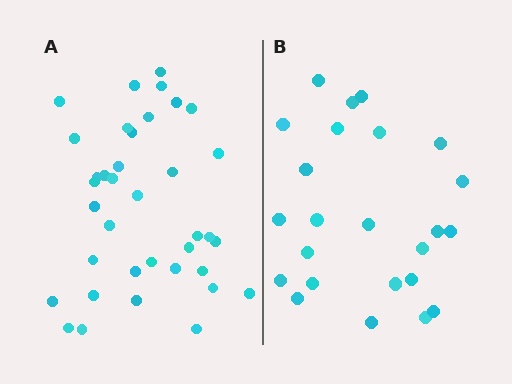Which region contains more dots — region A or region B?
Region A (the left region) has more dots.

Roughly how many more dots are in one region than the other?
Region A has approximately 15 more dots than region B.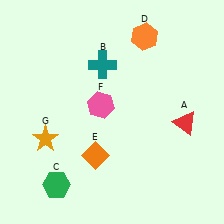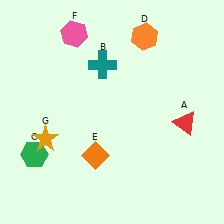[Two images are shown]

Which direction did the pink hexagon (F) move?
The pink hexagon (F) moved up.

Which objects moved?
The objects that moved are: the green hexagon (C), the pink hexagon (F).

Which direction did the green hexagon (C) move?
The green hexagon (C) moved up.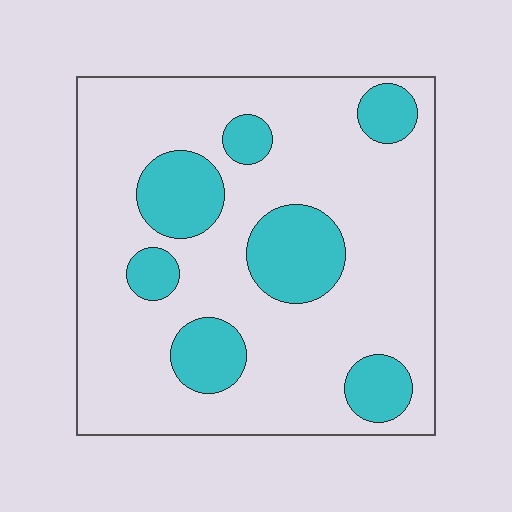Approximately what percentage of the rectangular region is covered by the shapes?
Approximately 25%.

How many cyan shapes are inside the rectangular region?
7.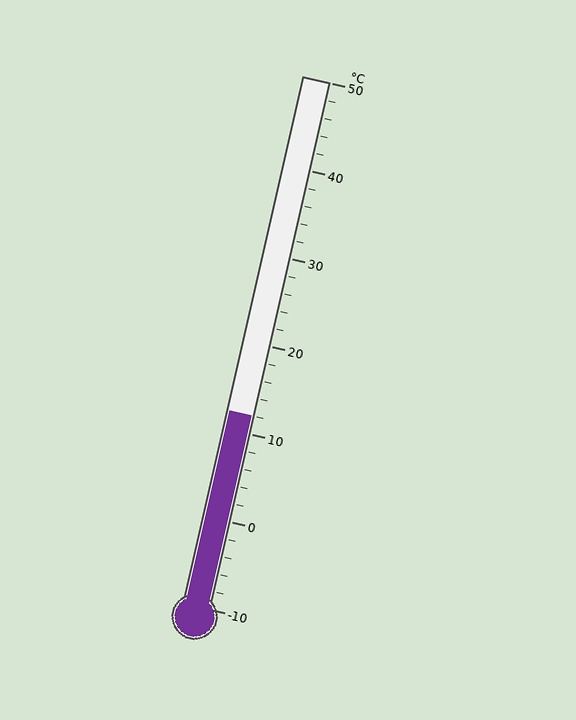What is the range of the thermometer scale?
The thermometer scale ranges from -10°C to 50°C.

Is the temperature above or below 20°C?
The temperature is below 20°C.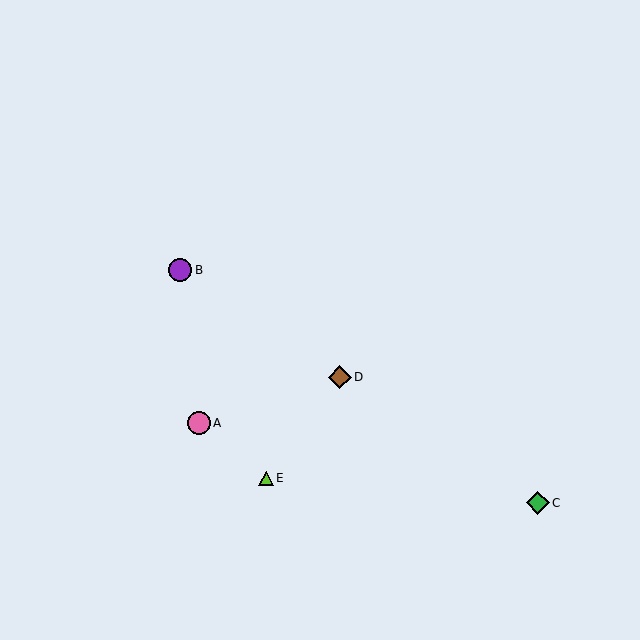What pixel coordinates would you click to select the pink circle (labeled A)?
Click at (199, 423) to select the pink circle A.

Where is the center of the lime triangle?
The center of the lime triangle is at (266, 478).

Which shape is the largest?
The purple circle (labeled B) is the largest.